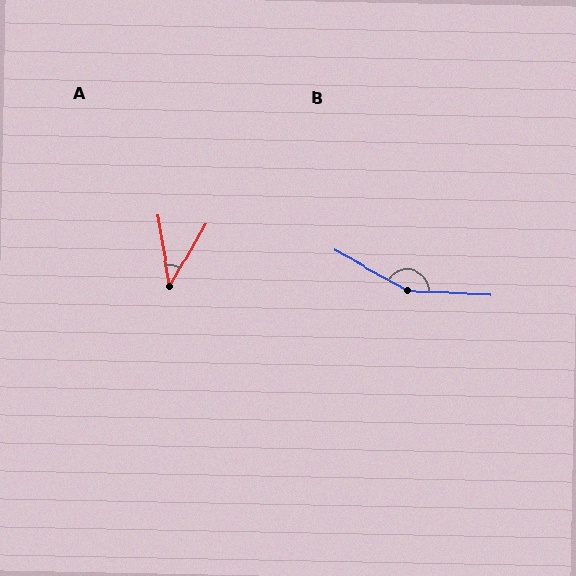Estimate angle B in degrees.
Approximately 153 degrees.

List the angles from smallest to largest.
A (39°), B (153°).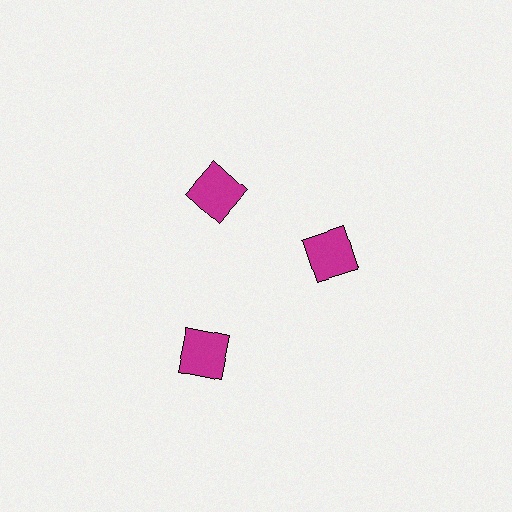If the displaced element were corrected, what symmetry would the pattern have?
It would have 3-fold rotational symmetry — the pattern would map onto itself every 120 degrees.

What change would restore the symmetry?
The symmetry would be restored by moving it inward, back onto the ring so that all 3 squares sit at equal angles and equal distance from the center.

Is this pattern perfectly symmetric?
No. The 3 magenta squares are arranged in a ring, but one element near the 7 o'clock position is pushed outward from the center, breaking the 3-fold rotational symmetry.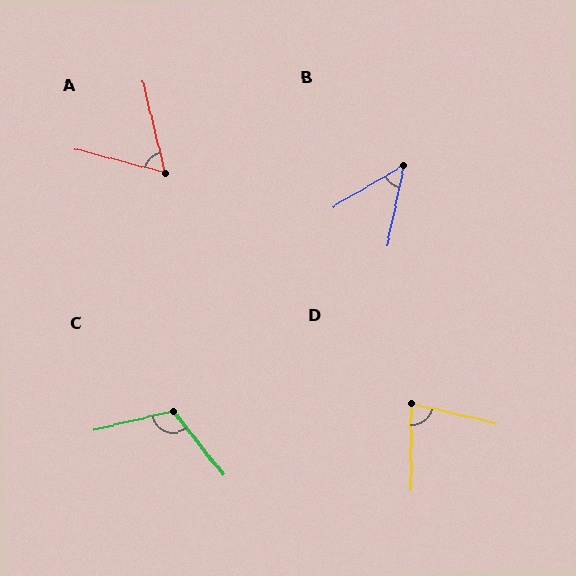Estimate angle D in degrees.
Approximately 77 degrees.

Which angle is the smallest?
B, at approximately 47 degrees.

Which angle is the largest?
C, at approximately 115 degrees.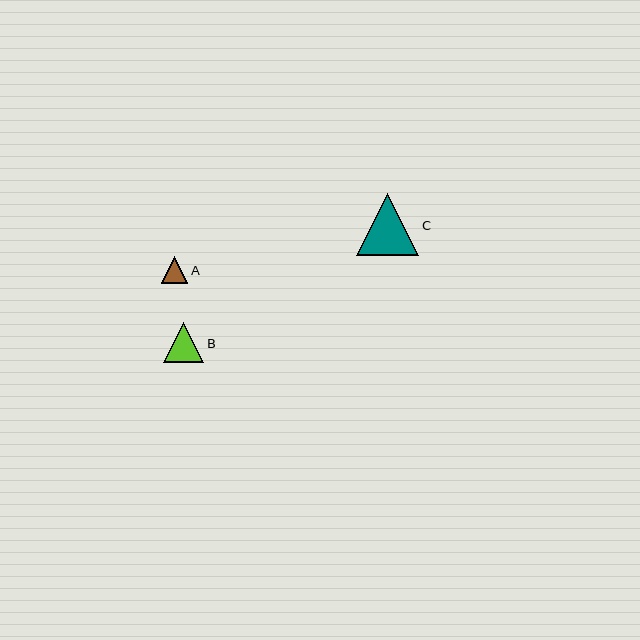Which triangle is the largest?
Triangle C is the largest with a size of approximately 62 pixels.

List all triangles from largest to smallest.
From largest to smallest: C, B, A.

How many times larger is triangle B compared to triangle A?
Triangle B is approximately 1.5 times the size of triangle A.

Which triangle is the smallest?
Triangle A is the smallest with a size of approximately 27 pixels.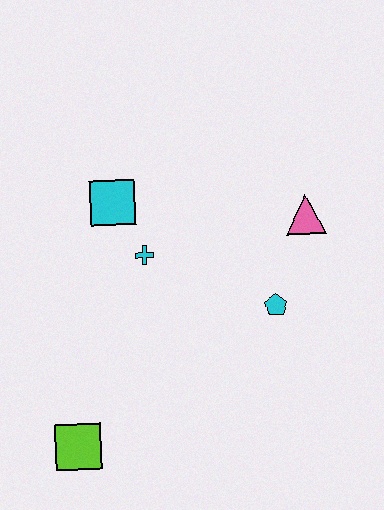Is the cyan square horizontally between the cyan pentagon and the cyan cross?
No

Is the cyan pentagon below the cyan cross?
Yes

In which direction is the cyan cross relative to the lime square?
The cyan cross is above the lime square.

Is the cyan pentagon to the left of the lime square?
No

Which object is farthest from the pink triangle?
The lime square is farthest from the pink triangle.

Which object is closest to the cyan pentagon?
The pink triangle is closest to the cyan pentagon.